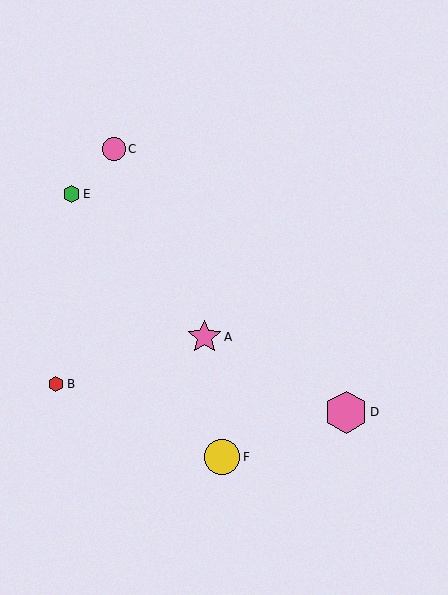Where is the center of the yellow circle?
The center of the yellow circle is at (222, 457).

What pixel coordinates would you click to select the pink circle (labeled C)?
Click at (114, 149) to select the pink circle C.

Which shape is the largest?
The pink hexagon (labeled D) is the largest.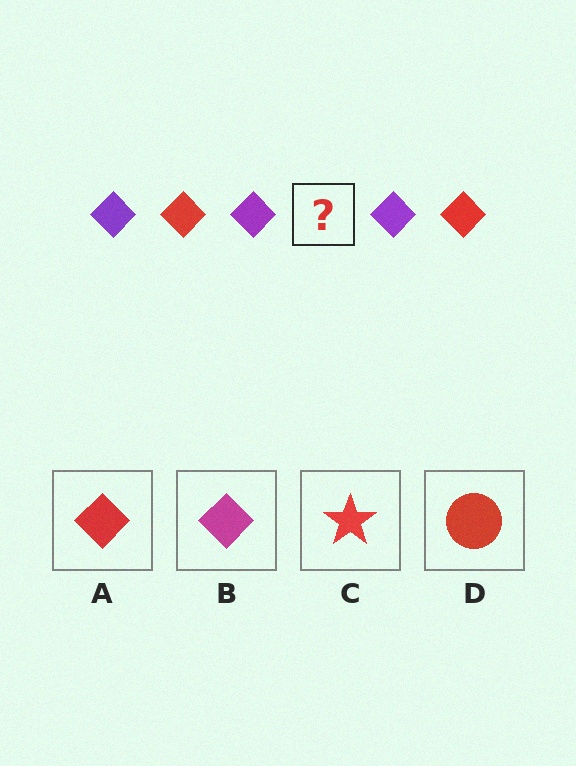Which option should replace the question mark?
Option A.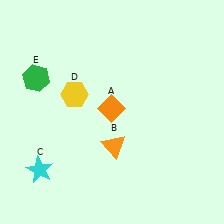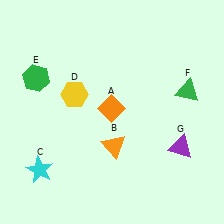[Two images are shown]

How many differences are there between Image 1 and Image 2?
There are 2 differences between the two images.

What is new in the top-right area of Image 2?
A green triangle (F) was added in the top-right area of Image 2.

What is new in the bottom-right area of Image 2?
A purple triangle (G) was added in the bottom-right area of Image 2.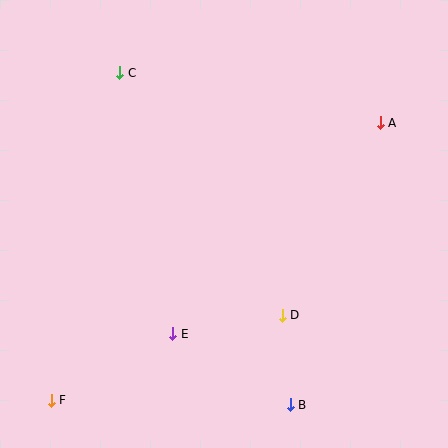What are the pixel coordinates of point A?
Point A is at (380, 123).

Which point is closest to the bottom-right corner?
Point B is closest to the bottom-right corner.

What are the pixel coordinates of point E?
Point E is at (173, 334).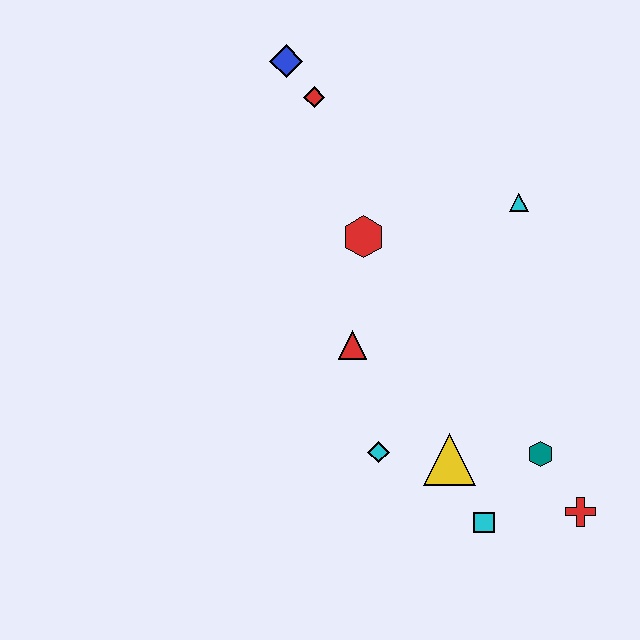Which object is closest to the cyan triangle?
The red hexagon is closest to the cyan triangle.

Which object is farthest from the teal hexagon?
The blue diamond is farthest from the teal hexagon.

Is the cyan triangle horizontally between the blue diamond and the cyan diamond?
No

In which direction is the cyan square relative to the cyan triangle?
The cyan square is below the cyan triangle.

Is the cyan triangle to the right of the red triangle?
Yes